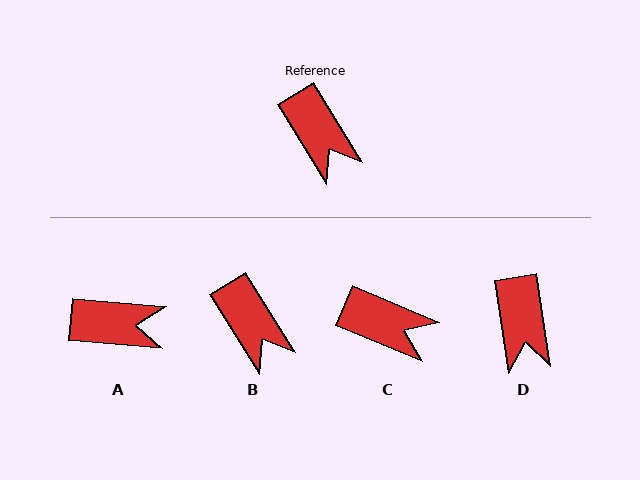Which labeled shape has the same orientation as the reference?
B.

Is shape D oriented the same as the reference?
No, it is off by about 23 degrees.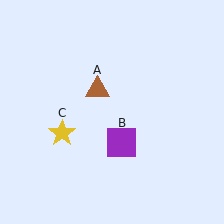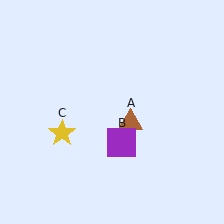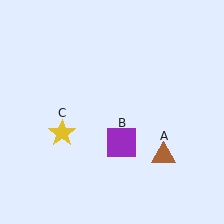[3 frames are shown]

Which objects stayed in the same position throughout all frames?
Purple square (object B) and yellow star (object C) remained stationary.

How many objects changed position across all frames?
1 object changed position: brown triangle (object A).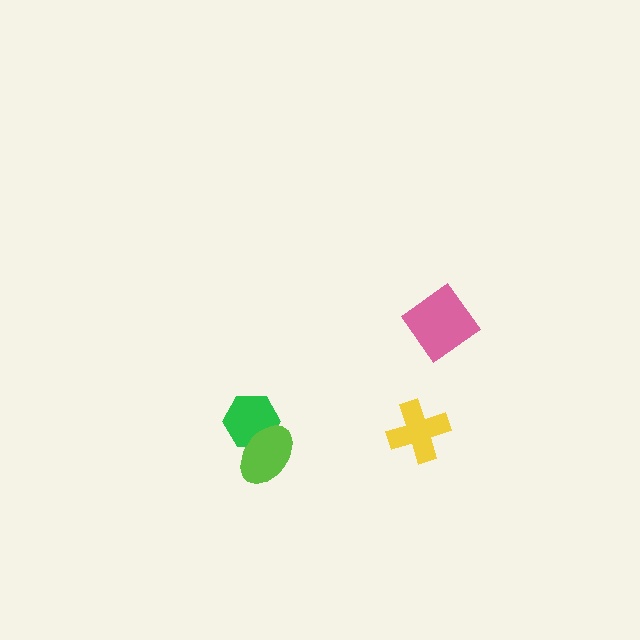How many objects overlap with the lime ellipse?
1 object overlaps with the lime ellipse.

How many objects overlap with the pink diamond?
0 objects overlap with the pink diamond.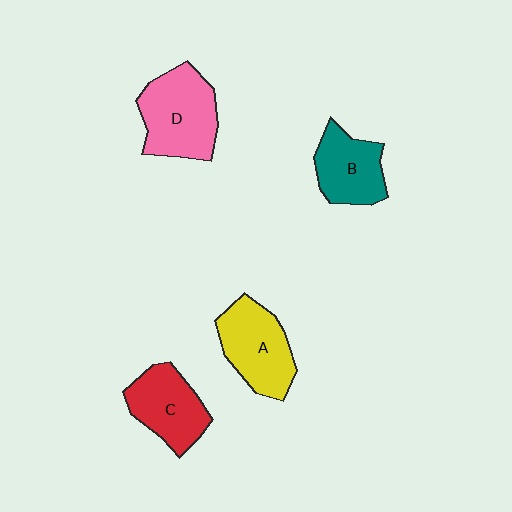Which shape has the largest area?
Shape D (pink).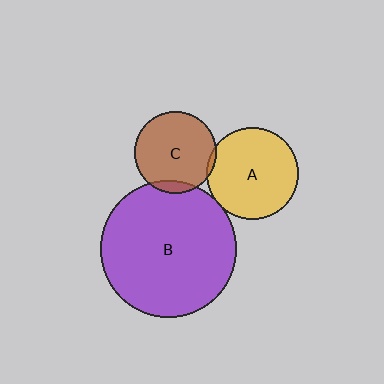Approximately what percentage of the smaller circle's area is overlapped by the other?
Approximately 5%.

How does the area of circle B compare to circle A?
Approximately 2.2 times.